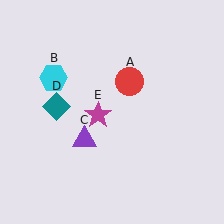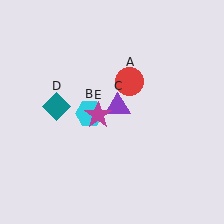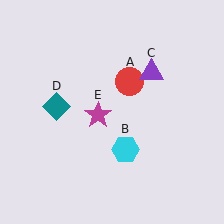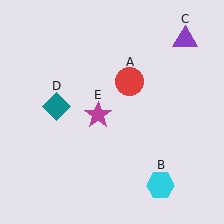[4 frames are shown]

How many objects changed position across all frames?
2 objects changed position: cyan hexagon (object B), purple triangle (object C).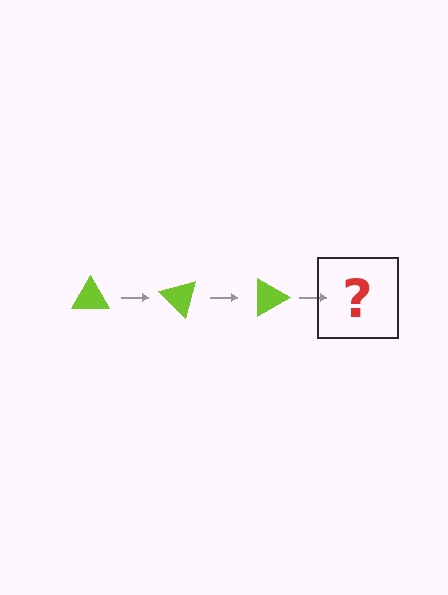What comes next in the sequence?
The next element should be a lime triangle rotated 135 degrees.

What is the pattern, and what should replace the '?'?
The pattern is that the triangle rotates 45 degrees each step. The '?' should be a lime triangle rotated 135 degrees.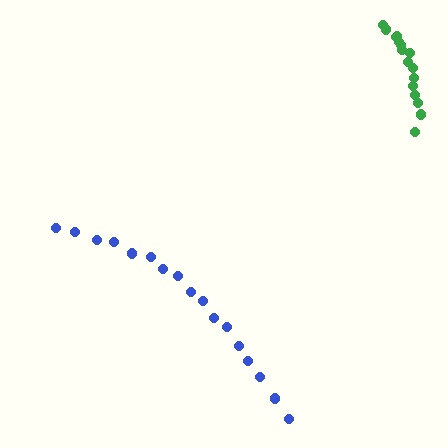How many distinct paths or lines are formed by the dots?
There are 2 distinct paths.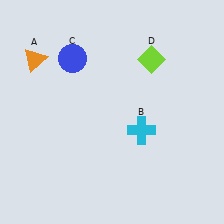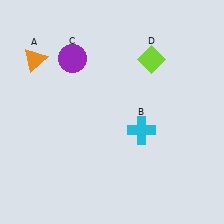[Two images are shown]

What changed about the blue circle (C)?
In Image 1, C is blue. In Image 2, it changed to purple.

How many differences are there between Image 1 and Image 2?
There is 1 difference between the two images.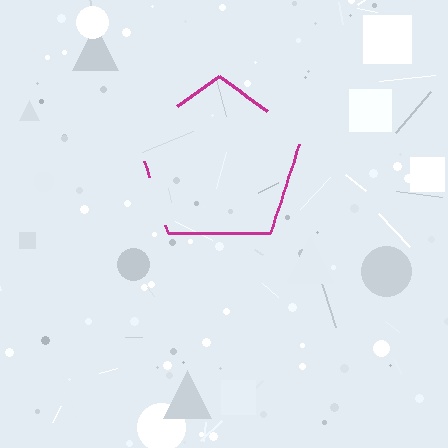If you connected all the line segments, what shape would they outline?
They would outline a pentagon.